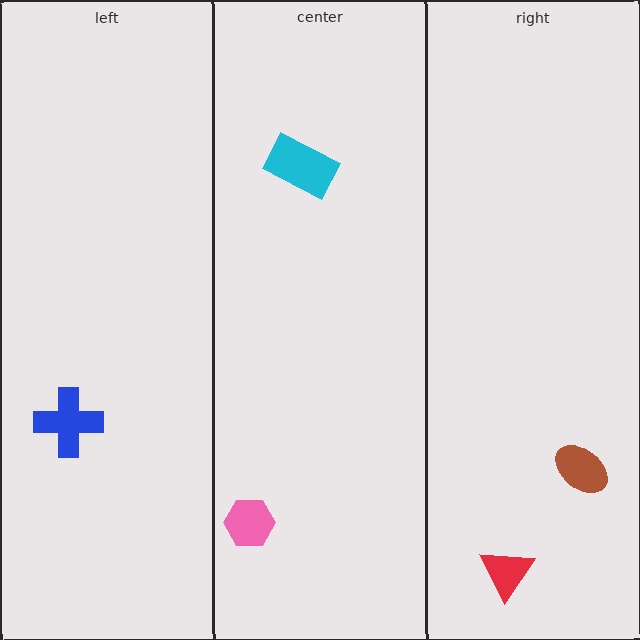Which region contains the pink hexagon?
The center region.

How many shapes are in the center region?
2.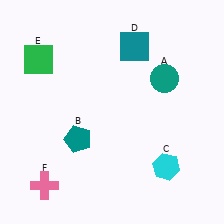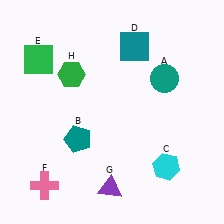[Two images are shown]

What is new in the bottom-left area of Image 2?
A purple triangle (G) was added in the bottom-left area of Image 2.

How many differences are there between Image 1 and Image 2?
There are 2 differences between the two images.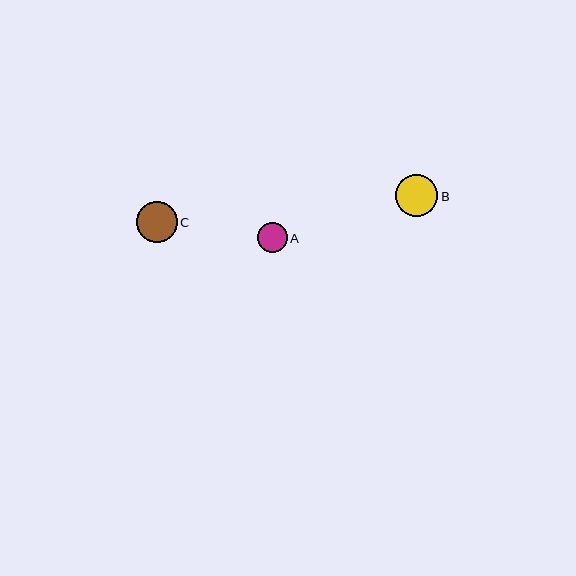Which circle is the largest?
Circle B is the largest with a size of approximately 42 pixels.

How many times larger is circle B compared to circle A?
Circle B is approximately 1.4 times the size of circle A.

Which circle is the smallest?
Circle A is the smallest with a size of approximately 29 pixels.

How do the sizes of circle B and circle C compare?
Circle B and circle C are approximately the same size.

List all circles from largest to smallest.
From largest to smallest: B, C, A.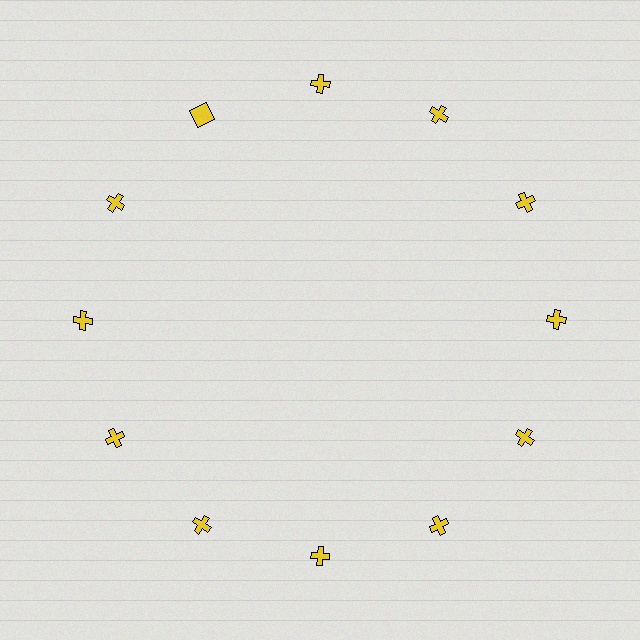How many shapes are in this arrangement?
There are 12 shapes arranged in a ring pattern.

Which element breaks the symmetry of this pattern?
The yellow square at roughly the 11 o'clock position breaks the symmetry. All other shapes are yellow crosses.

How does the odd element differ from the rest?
It has a different shape: square instead of cross.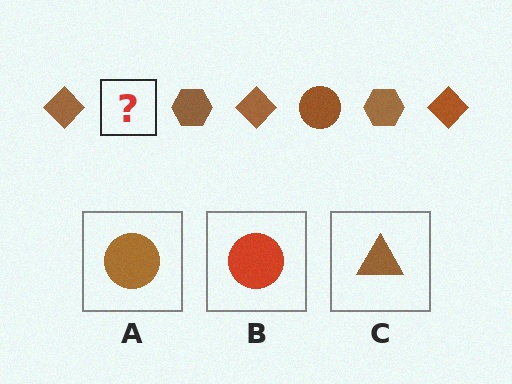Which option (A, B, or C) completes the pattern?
A.